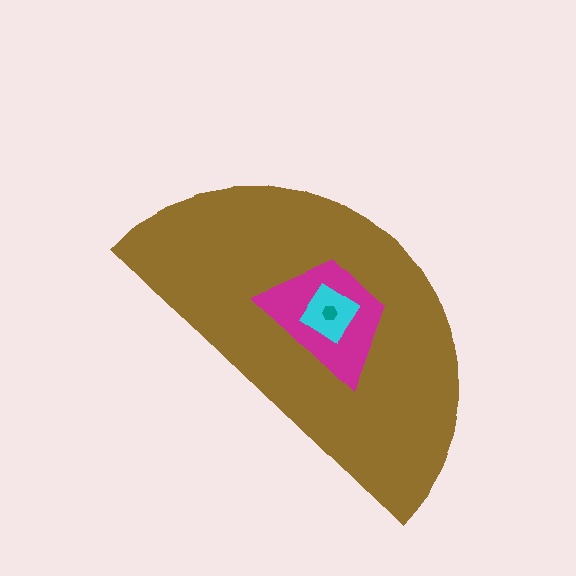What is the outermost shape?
The brown semicircle.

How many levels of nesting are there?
4.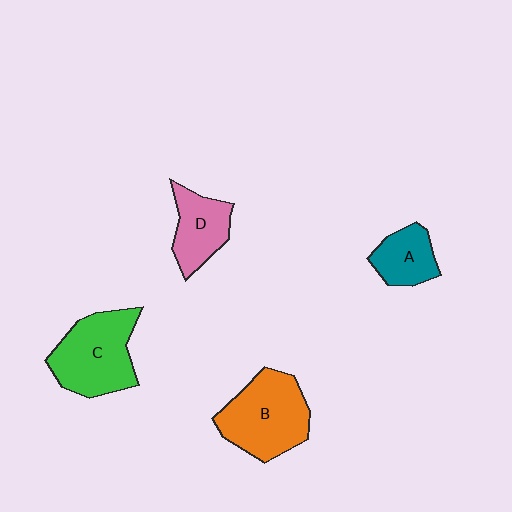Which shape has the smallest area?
Shape A (teal).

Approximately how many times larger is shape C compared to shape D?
Approximately 1.6 times.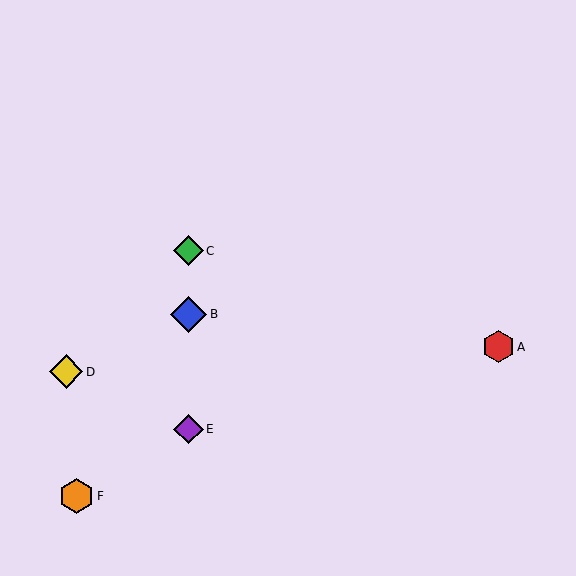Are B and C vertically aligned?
Yes, both are at x≈189.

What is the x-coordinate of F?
Object F is at x≈77.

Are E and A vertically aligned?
No, E is at x≈189 and A is at x≈498.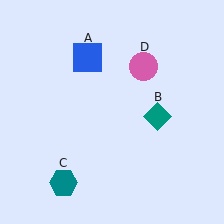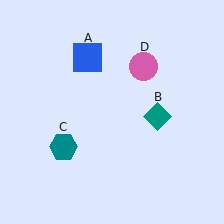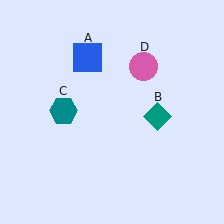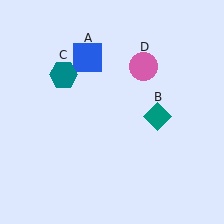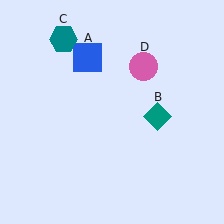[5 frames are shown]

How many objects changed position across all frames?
1 object changed position: teal hexagon (object C).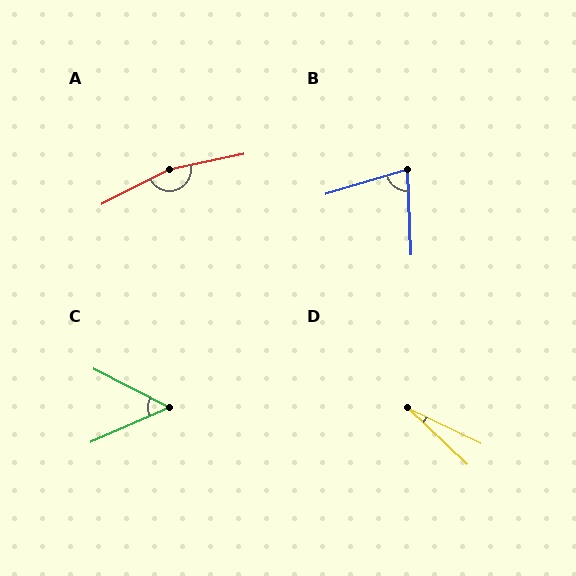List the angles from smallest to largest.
D (18°), C (51°), B (76°), A (164°).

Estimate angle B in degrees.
Approximately 76 degrees.